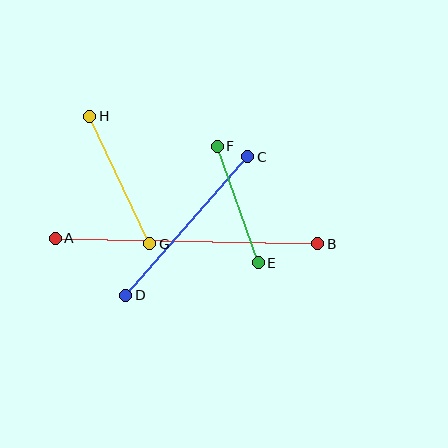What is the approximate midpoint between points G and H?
The midpoint is at approximately (120, 180) pixels.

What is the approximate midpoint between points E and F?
The midpoint is at approximately (238, 205) pixels.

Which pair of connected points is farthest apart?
Points A and B are farthest apart.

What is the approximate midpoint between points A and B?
The midpoint is at approximately (187, 241) pixels.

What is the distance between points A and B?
The distance is approximately 262 pixels.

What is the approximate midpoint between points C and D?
The midpoint is at approximately (187, 226) pixels.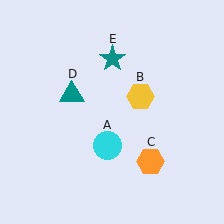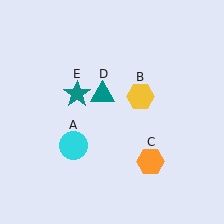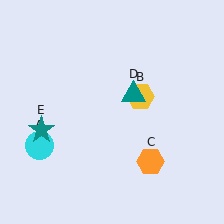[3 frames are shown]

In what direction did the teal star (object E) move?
The teal star (object E) moved down and to the left.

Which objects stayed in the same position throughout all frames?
Yellow hexagon (object B) and orange hexagon (object C) remained stationary.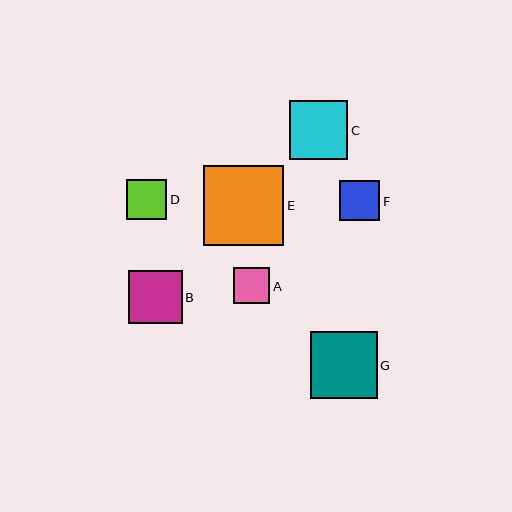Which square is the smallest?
Square A is the smallest with a size of approximately 36 pixels.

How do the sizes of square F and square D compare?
Square F and square D are approximately the same size.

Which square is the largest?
Square E is the largest with a size of approximately 80 pixels.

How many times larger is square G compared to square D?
Square G is approximately 1.7 times the size of square D.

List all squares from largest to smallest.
From largest to smallest: E, G, C, B, F, D, A.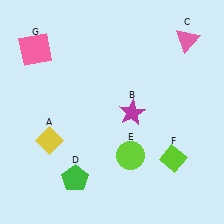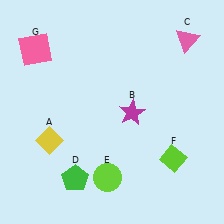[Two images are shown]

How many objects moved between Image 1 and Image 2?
1 object moved between the two images.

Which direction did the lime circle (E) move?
The lime circle (E) moved left.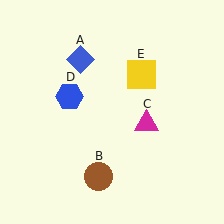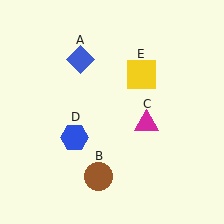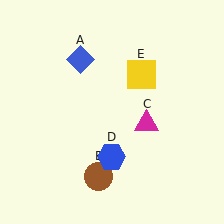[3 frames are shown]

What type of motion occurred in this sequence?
The blue hexagon (object D) rotated counterclockwise around the center of the scene.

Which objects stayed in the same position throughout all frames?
Blue diamond (object A) and brown circle (object B) and magenta triangle (object C) and yellow square (object E) remained stationary.